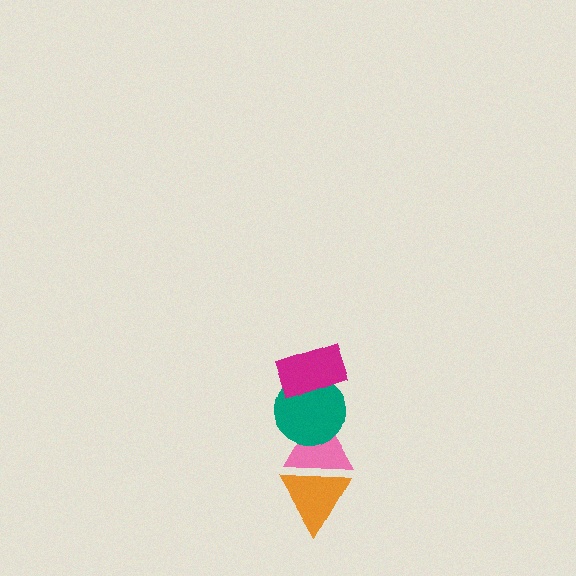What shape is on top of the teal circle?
The magenta rectangle is on top of the teal circle.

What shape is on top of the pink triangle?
The teal circle is on top of the pink triangle.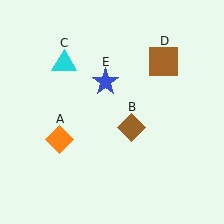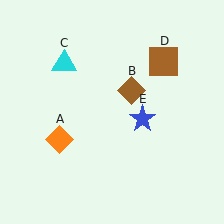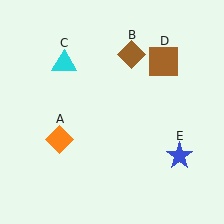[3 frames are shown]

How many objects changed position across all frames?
2 objects changed position: brown diamond (object B), blue star (object E).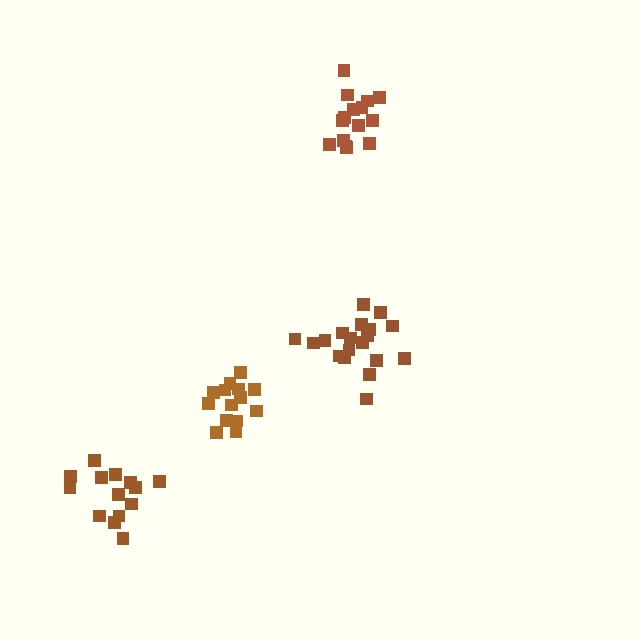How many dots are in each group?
Group 1: 19 dots, Group 2: 15 dots, Group 3: 14 dots, Group 4: 14 dots (62 total).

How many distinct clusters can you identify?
There are 4 distinct clusters.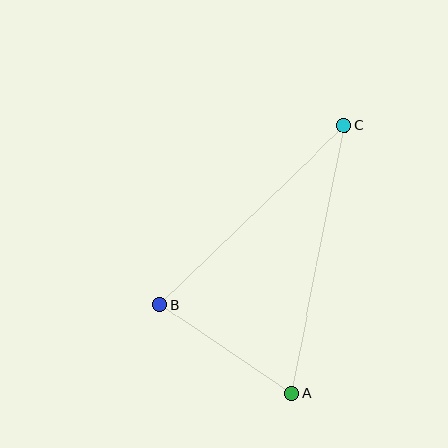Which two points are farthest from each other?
Points A and C are farthest from each other.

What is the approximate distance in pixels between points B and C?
The distance between B and C is approximately 257 pixels.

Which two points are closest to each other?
Points A and B are closest to each other.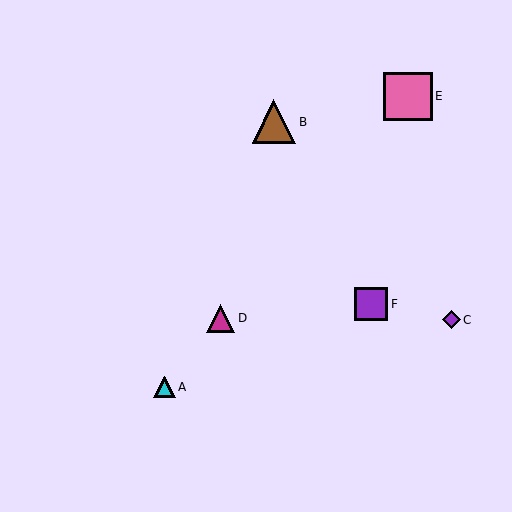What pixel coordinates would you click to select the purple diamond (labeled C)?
Click at (451, 320) to select the purple diamond C.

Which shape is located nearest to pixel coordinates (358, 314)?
The purple square (labeled F) at (371, 304) is nearest to that location.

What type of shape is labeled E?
Shape E is a pink square.